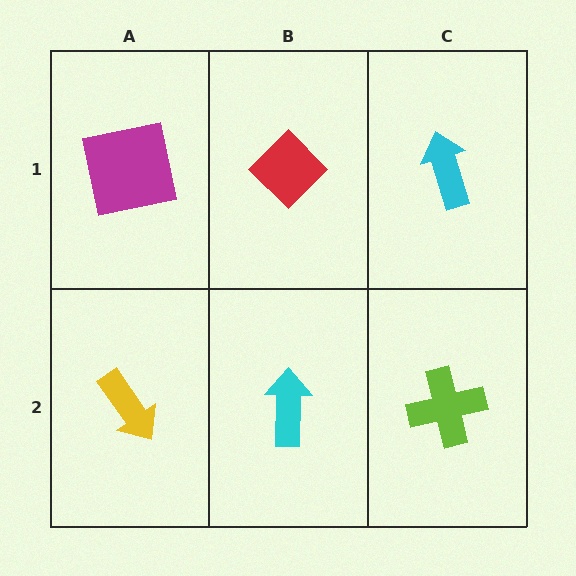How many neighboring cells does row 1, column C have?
2.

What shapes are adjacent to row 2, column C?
A cyan arrow (row 1, column C), a cyan arrow (row 2, column B).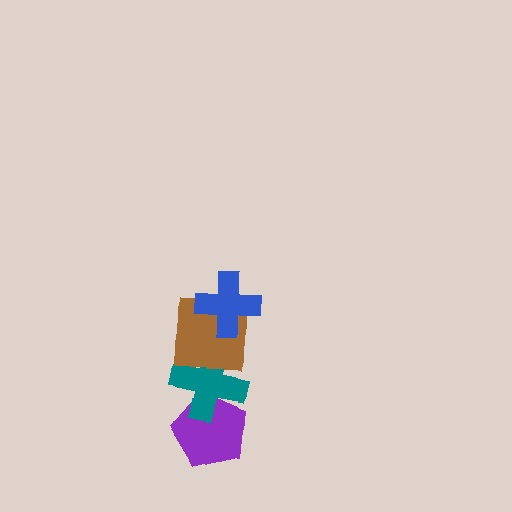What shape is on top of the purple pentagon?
The teal cross is on top of the purple pentagon.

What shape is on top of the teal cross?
The brown square is on top of the teal cross.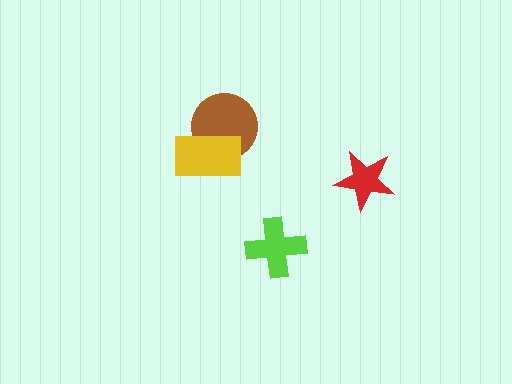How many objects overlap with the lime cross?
0 objects overlap with the lime cross.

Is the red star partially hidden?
No, no other shape covers it.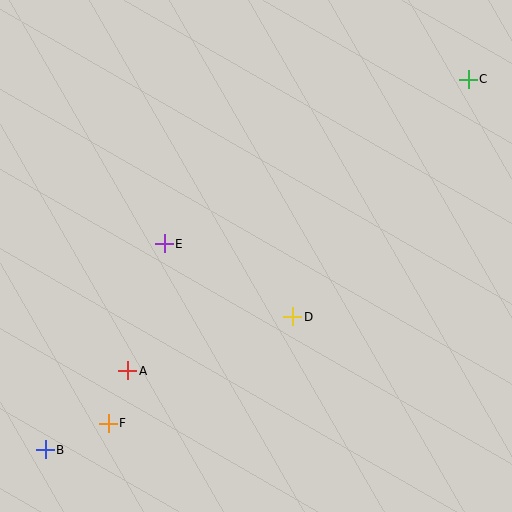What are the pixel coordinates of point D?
Point D is at (293, 317).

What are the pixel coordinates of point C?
Point C is at (468, 79).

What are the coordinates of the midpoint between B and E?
The midpoint between B and E is at (105, 347).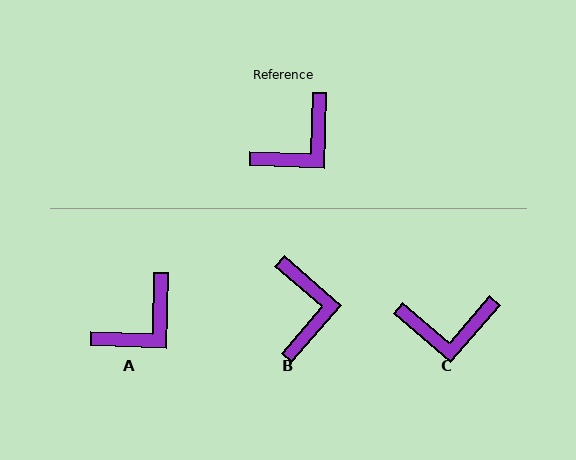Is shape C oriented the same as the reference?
No, it is off by about 39 degrees.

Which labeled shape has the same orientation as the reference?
A.